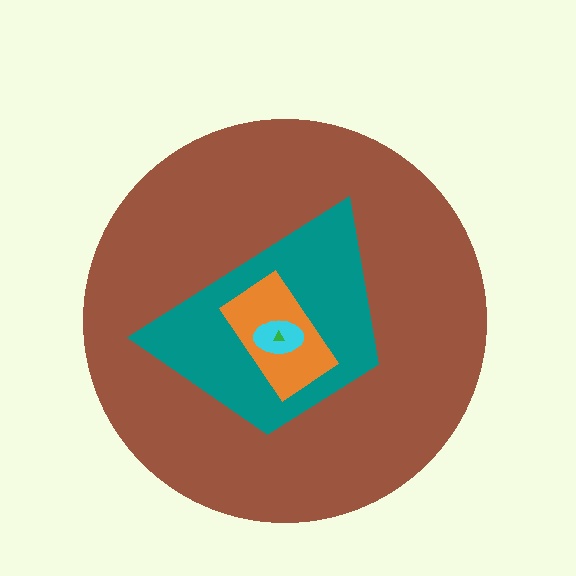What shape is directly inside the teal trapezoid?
The orange rectangle.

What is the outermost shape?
The brown circle.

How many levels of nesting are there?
5.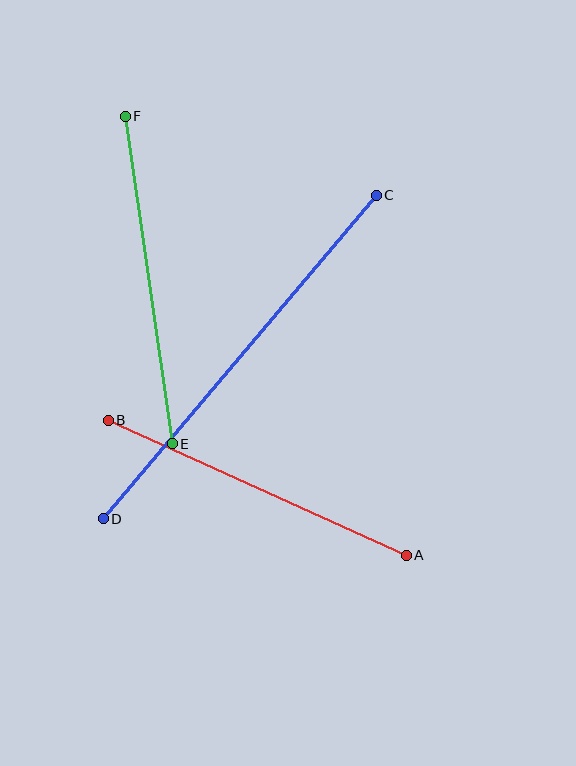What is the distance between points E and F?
The distance is approximately 331 pixels.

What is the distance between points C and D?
The distance is approximately 423 pixels.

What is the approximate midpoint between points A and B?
The midpoint is at approximately (257, 488) pixels.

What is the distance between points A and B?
The distance is approximately 327 pixels.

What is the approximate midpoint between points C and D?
The midpoint is at approximately (240, 357) pixels.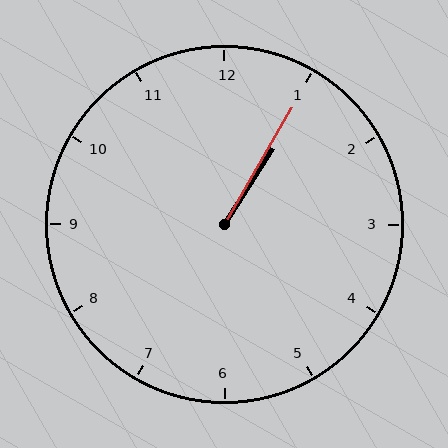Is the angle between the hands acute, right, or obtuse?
It is acute.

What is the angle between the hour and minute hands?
Approximately 2 degrees.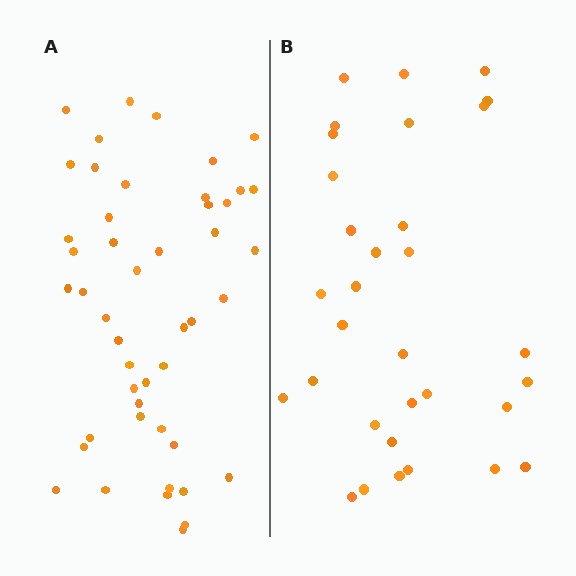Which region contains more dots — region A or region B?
Region A (the left region) has more dots.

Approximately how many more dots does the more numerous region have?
Region A has approximately 15 more dots than region B.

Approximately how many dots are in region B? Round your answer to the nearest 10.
About 30 dots. (The exact count is 32, which rounds to 30.)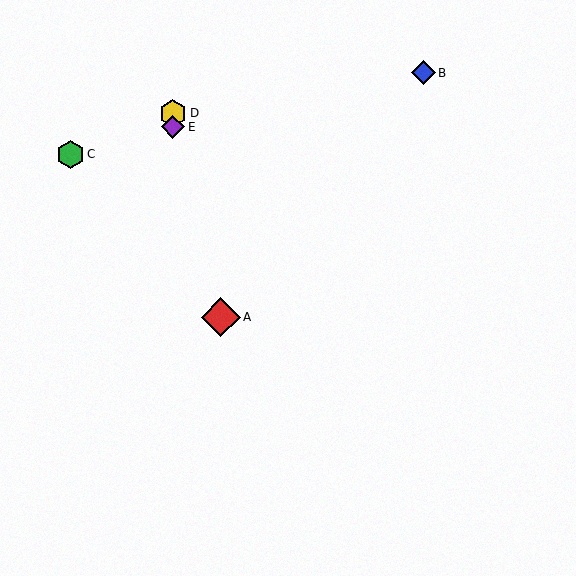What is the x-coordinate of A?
Object A is at x≈221.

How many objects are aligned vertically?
2 objects (D, E) are aligned vertically.